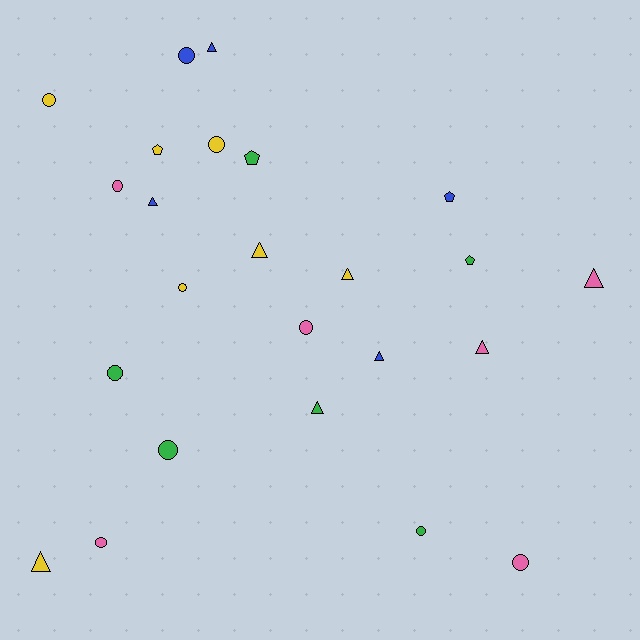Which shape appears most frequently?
Circle, with 11 objects.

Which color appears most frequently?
Yellow, with 7 objects.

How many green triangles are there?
There is 1 green triangle.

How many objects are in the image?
There are 24 objects.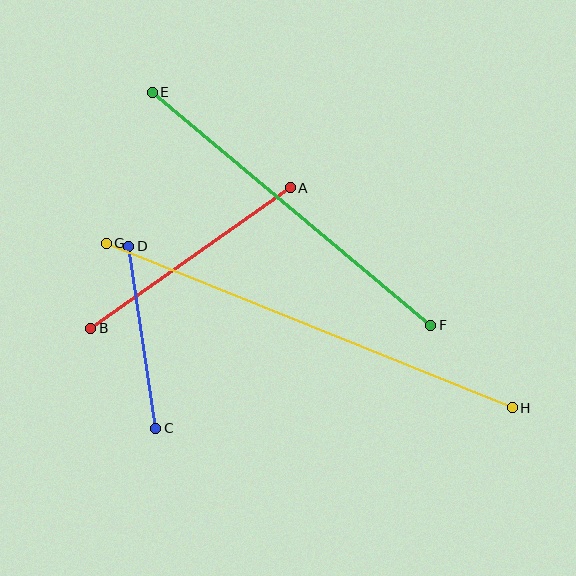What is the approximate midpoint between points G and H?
The midpoint is at approximately (309, 326) pixels.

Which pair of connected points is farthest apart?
Points G and H are farthest apart.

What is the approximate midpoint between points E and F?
The midpoint is at approximately (291, 209) pixels.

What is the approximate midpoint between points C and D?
The midpoint is at approximately (142, 337) pixels.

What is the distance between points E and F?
The distance is approximately 363 pixels.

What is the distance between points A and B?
The distance is approximately 244 pixels.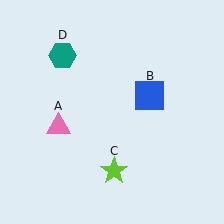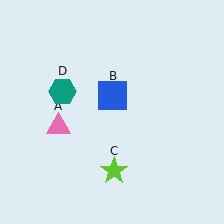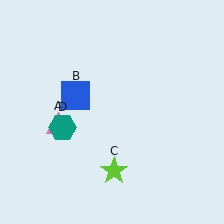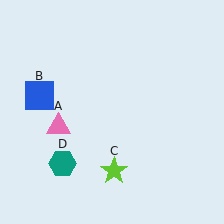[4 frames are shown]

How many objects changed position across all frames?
2 objects changed position: blue square (object B), teal hexagon (object D).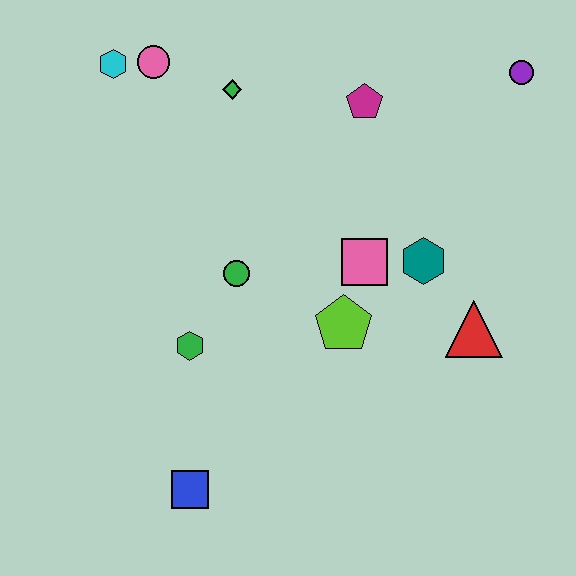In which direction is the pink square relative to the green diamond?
The pink square is below the green diamond.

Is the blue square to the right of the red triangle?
No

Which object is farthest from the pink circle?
The blue square is farthest from the pink circle.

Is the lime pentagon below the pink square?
Yes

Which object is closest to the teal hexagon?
The pink square is closest to the teal hexagon.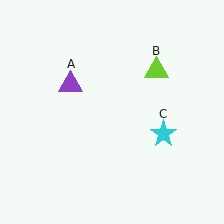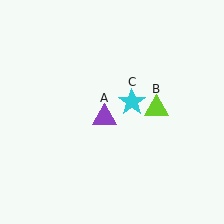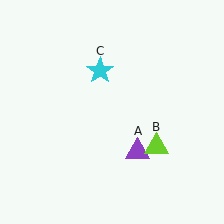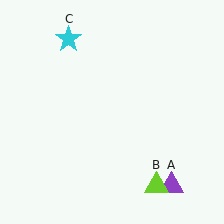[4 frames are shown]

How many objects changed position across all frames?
3 objects changed position: purple triangle (object A), lime triangle (object B), cyan star (object C).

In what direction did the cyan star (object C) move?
The cyan star (object C) moved up and to the left.